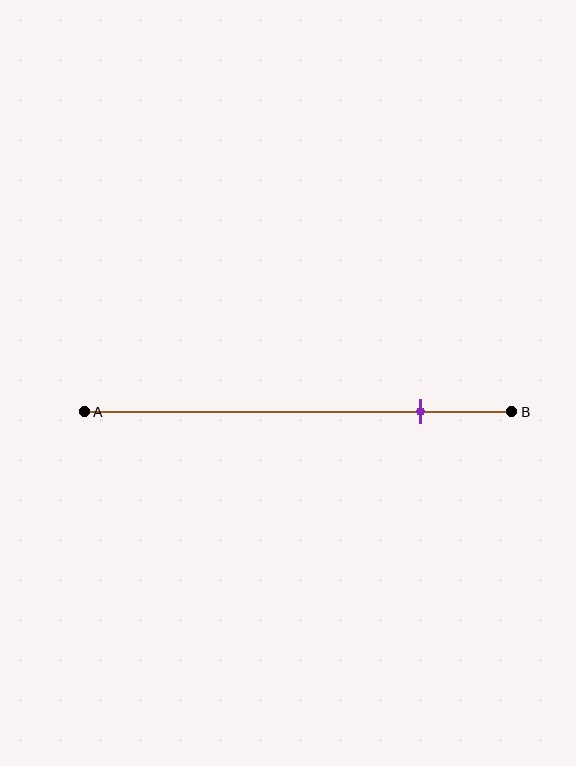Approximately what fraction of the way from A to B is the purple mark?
The purple mark is approximately 80% of the way from A to B.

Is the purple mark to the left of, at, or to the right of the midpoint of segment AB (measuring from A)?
The purple mark is to the right of the midpoint of segment AB.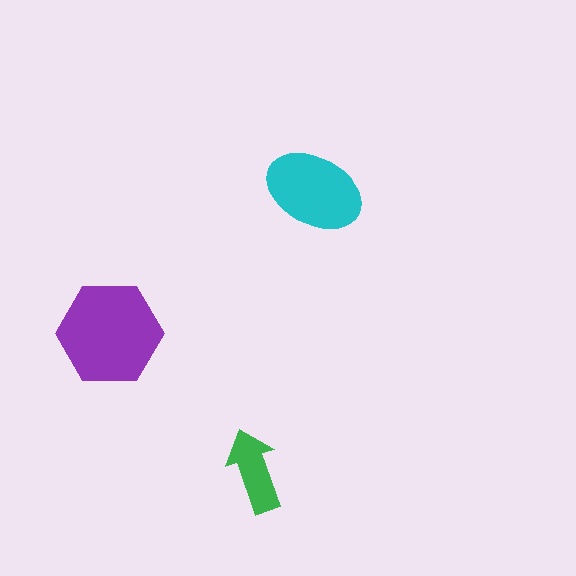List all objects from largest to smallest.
The purple hexagon, the cyan ellipse, the green arrow.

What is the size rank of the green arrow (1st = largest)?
3rd.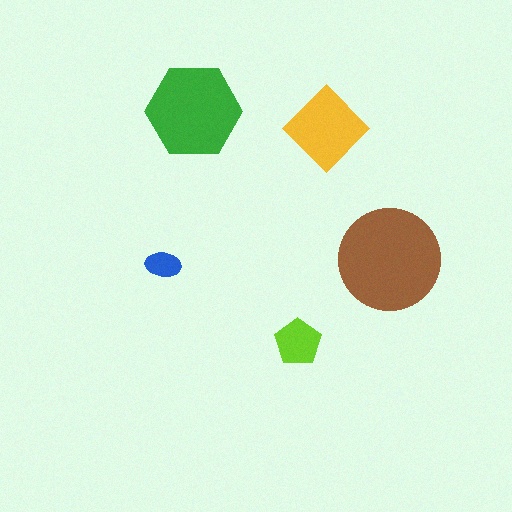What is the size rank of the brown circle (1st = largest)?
1st.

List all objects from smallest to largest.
The blue ellipse, the lime pentagon, the yellow diamond, the green hexagon, the brown circle.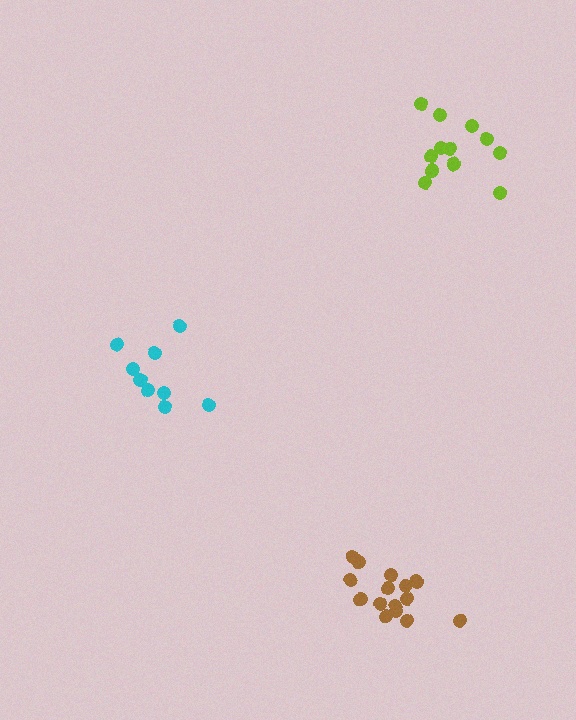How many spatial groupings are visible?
There are 3 spatial groupings.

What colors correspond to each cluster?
The clusters are colored: cyan, brown, lime.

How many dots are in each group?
Group 1: 9 dots, Group 2: 15 dots, Group 3: 12 dots (36 total).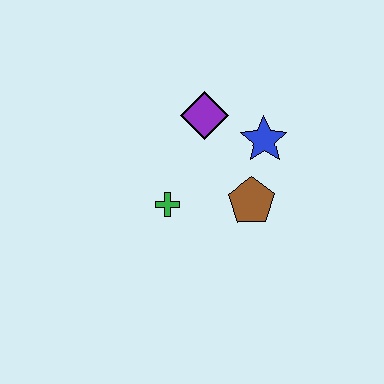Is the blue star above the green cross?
Yes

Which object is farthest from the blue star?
The green cross is farthest from the blue star.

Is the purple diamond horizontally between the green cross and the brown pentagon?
Yes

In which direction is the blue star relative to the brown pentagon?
The blue star is above the brown pentagon.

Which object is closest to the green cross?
The brown pentagon is closest to the green cross.